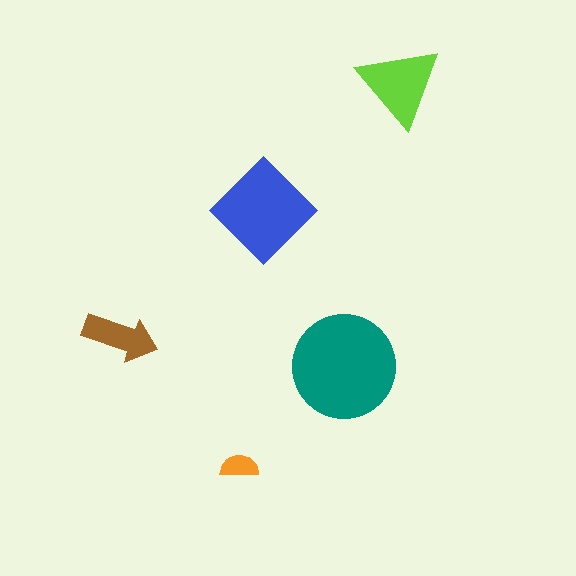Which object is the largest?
The teal circle.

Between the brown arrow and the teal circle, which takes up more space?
The teal circle.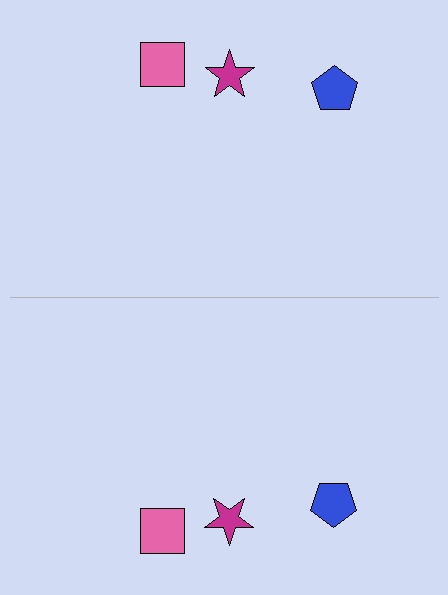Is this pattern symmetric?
Yes, this pattern has bilateral (reflection) symmetry.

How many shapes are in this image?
There are 6 shapes in this image.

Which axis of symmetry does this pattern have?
The pattern has a horizontal axis of symmetry running through the center of the image.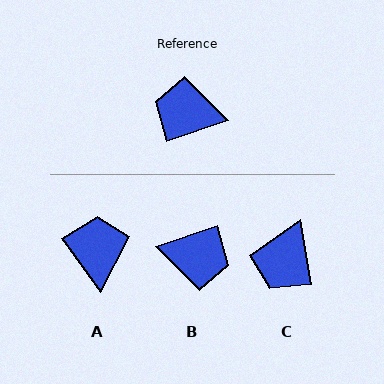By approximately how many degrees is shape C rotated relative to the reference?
Approximately 80 degrees counter-clockwise.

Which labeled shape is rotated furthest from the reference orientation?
B, about 180 degrees away.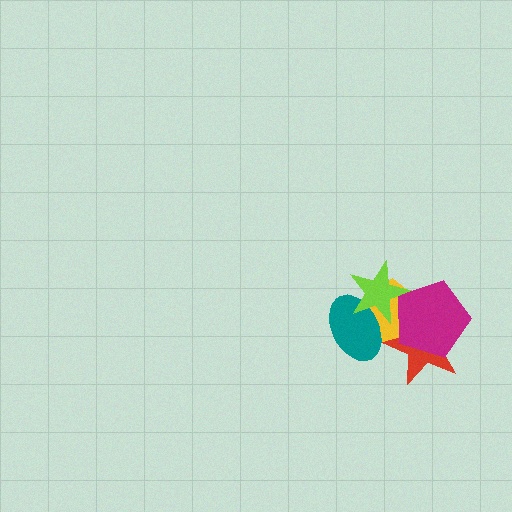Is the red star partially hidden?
Yes, it is partially covered by another shape.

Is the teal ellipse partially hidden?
Yes, it is partially covered by another shape.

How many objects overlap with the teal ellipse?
2 objects overlap with the teal ellipse.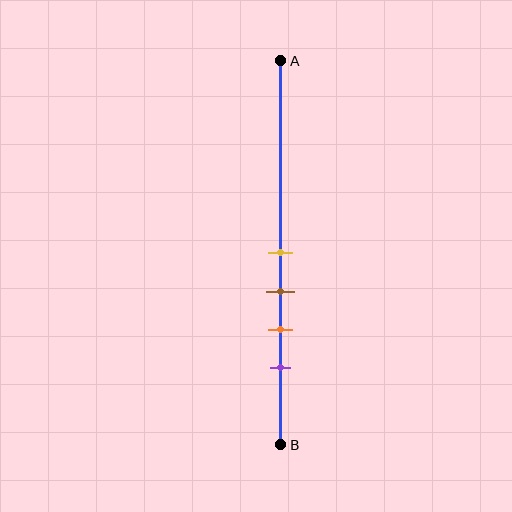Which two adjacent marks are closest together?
The yellow and brown marks are the closest adjacent pair.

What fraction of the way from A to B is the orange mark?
The orange mark is approximately 70% (0.7) of the way from A to B.